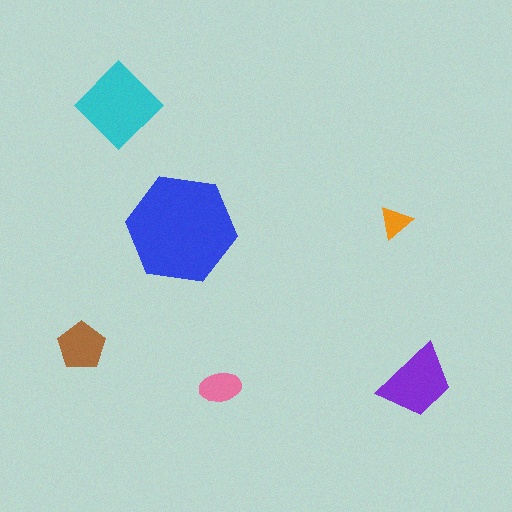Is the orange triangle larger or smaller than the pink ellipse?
Smaller.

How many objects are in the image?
There are 6 objects in the image.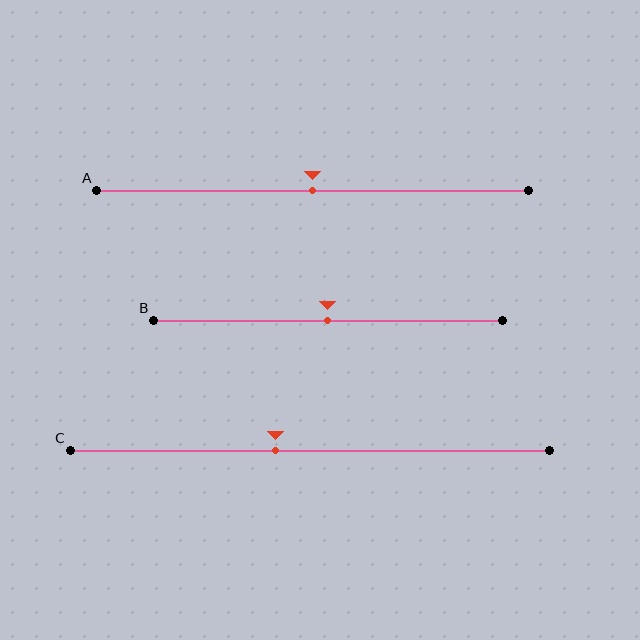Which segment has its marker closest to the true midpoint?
Segment A has its marker closest to the true midpoint.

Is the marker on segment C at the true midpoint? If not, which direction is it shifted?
No, the marker on segment C is shifted to the left by about 7% of the segment length.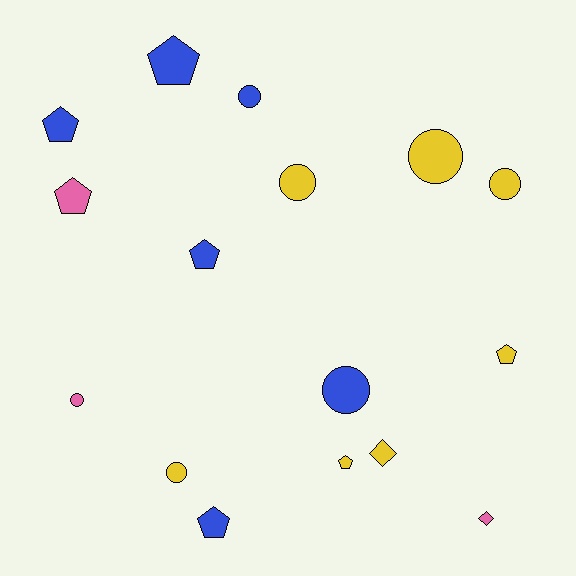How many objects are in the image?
There are 16 objects.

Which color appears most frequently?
Yellow, with 7 objects.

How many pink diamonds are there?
There is 1 pink diamond.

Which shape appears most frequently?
Circle, with 7 objects.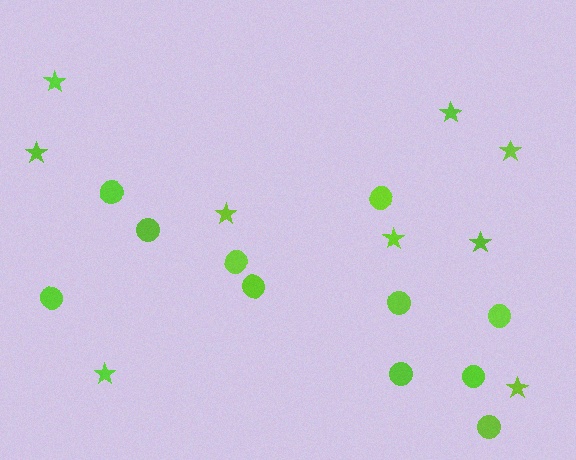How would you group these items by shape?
There are 2 groups: one group of circles (11) and one group of stars (9).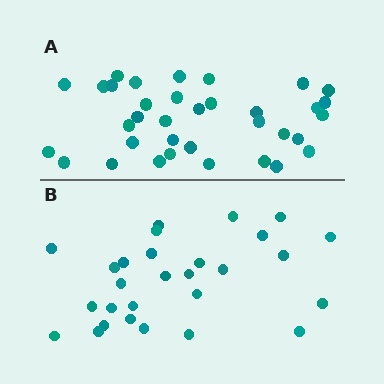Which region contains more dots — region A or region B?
Region A (the top region) has more dots.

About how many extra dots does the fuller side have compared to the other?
Region A has roughly 8 or so more dots than region B.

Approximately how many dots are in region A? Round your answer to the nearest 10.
About 40 dots. (The exact count is 35, which rounds to 40.)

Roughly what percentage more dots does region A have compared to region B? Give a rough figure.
About 25% more.